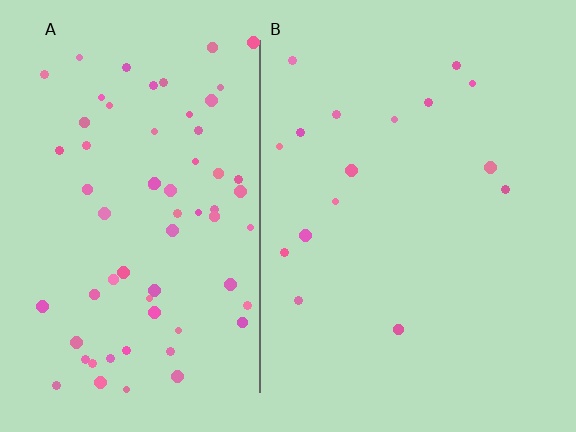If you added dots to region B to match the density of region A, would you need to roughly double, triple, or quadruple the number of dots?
Approximately quadruple.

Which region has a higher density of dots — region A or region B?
A (the left).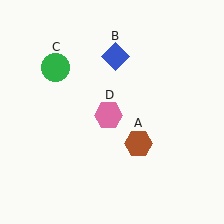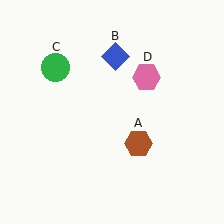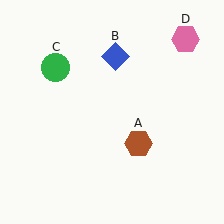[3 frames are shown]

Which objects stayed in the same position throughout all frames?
Brown hexagon (object A) and blue diamond (object B) and green circle (object C) remained stationary.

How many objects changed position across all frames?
1 object changed position: pink hexagon (object D).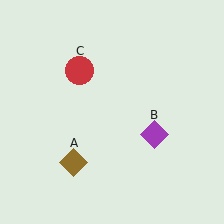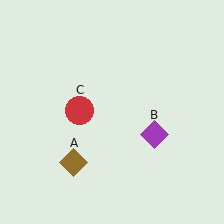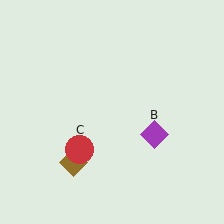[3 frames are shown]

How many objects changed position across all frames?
1 object changed position: red circle (object C).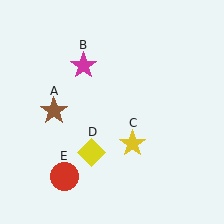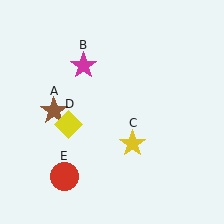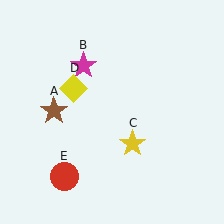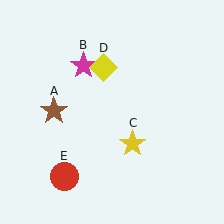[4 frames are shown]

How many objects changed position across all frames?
1 object changed position: yellow diamond (object D).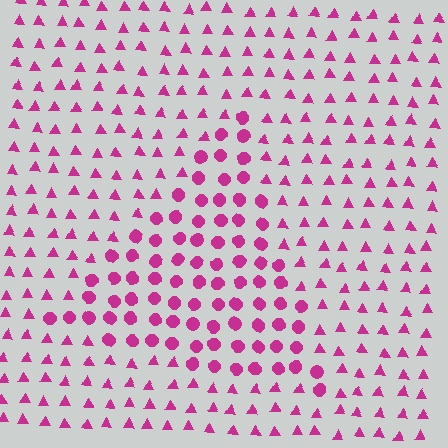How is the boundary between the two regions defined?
The boundary is defined by a change in element shape: circles inside vs. triangles outside. All elements share the same color and spacing.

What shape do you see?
I see a triangle.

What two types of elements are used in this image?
The image uses circles inside the triangle region and triangles outside it.